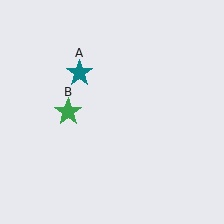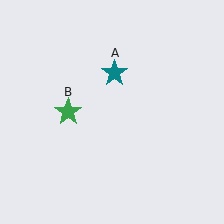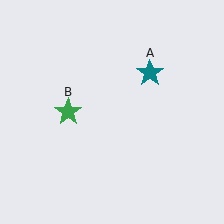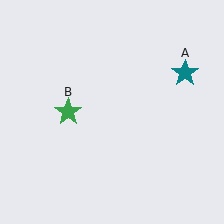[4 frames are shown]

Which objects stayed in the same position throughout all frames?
Green star (object B) remained stationary.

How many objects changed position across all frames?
1 object changed position: teal star (object A).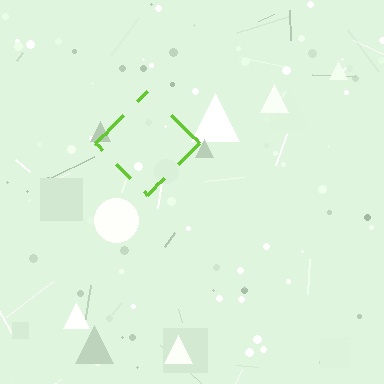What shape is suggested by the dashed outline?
The dashed outline suggests a diamond.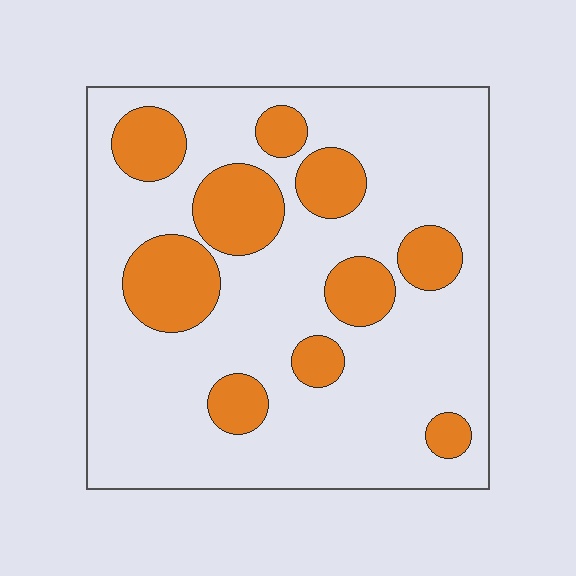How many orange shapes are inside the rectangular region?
10.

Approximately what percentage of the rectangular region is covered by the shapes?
Approximately 25%.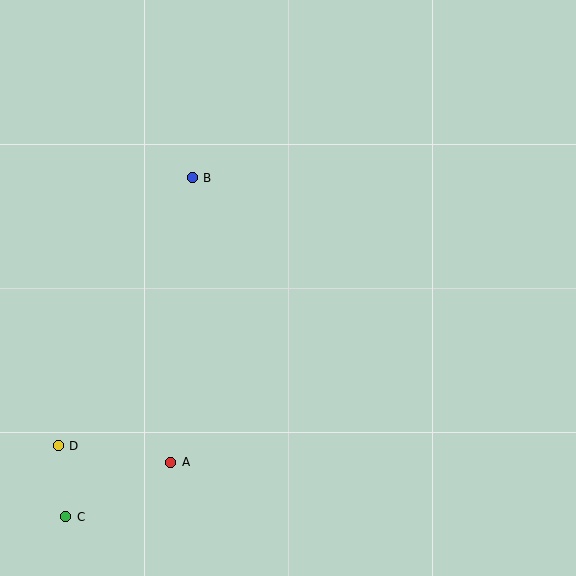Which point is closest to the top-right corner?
Point B is closest to the top-right corner.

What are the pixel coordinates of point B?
Point B is at (192, 178).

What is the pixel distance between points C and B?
The distance between C and B is 362 pixels.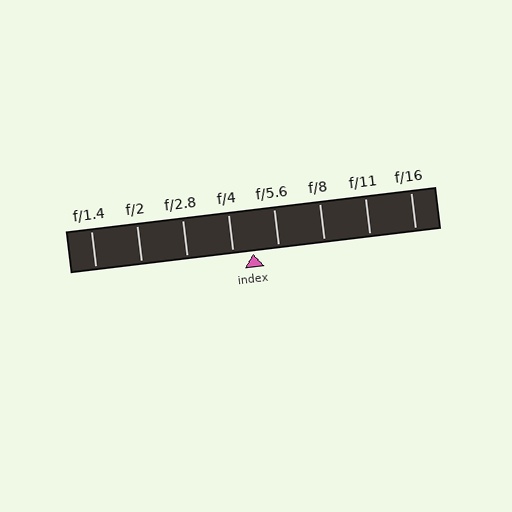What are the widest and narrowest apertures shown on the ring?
The widest aperture shown is f/1.4 and the narrowest is f/16.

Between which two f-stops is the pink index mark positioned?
The index mark is between f/4 and f/5.6.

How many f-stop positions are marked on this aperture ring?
There are 8 f-stop positions marked.